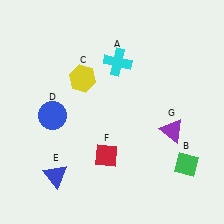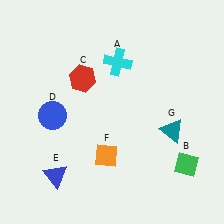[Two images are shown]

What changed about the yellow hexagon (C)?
In Image 1, C is yellow. In Image 2, it changed to red.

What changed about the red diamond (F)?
In Image 1, F is red. In Image 2, it changed to orange.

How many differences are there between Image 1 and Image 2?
There are 3 differences between the two images.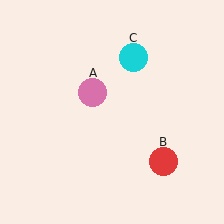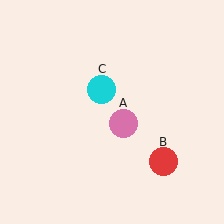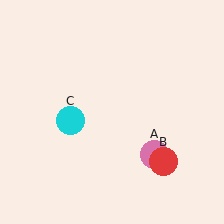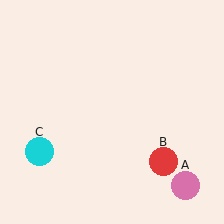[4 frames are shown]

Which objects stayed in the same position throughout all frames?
Red circle (object B) remained stationary.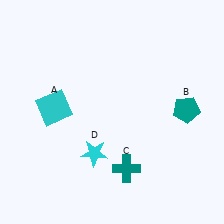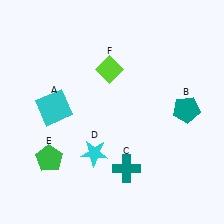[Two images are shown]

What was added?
A green pentagon (E), a lime diamond (F) were added in Image 2.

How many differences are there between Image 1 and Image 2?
There are 2 differences between the two images.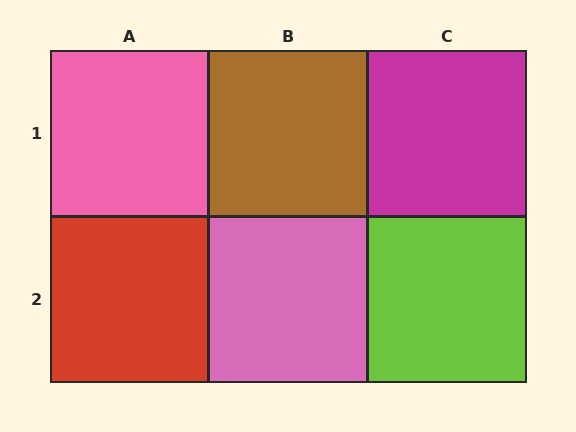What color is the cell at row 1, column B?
Brown.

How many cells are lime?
1 cell is lime.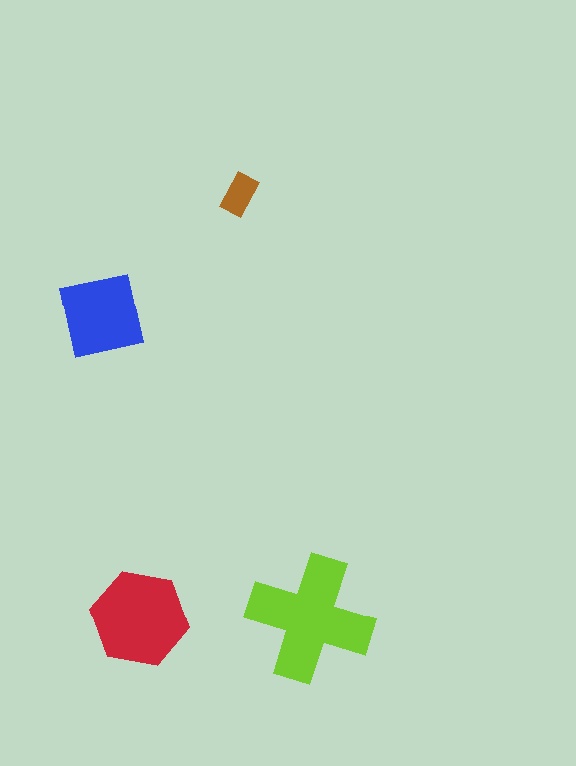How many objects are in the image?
There are 4 objects in the image.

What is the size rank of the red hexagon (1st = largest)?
2nd.